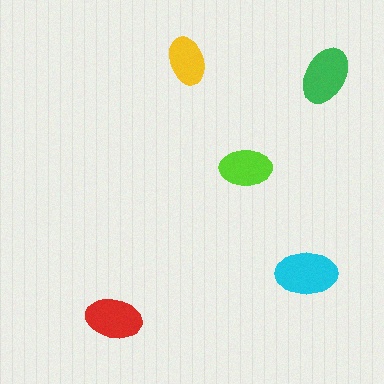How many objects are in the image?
There are 5 objects in the image.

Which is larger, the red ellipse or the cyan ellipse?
The cyan one.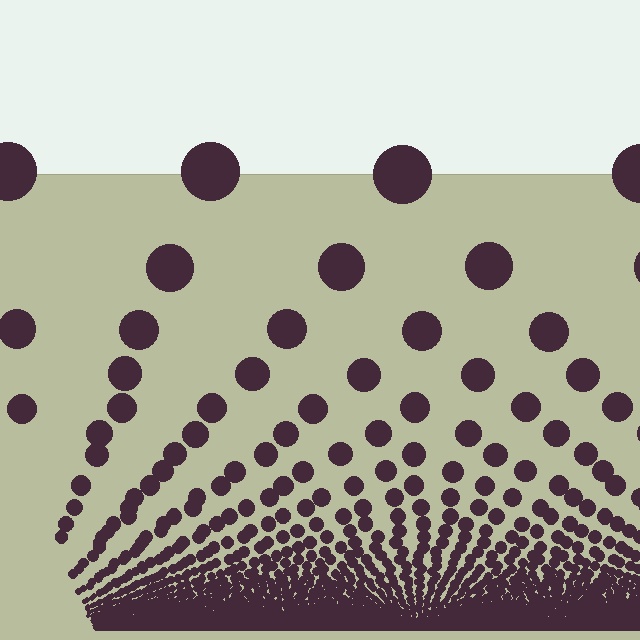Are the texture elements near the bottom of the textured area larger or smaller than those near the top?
Smaller. The gradient is inverted — elements near the bottom are smaller and denser.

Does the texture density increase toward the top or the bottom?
Density increases toward the bottom.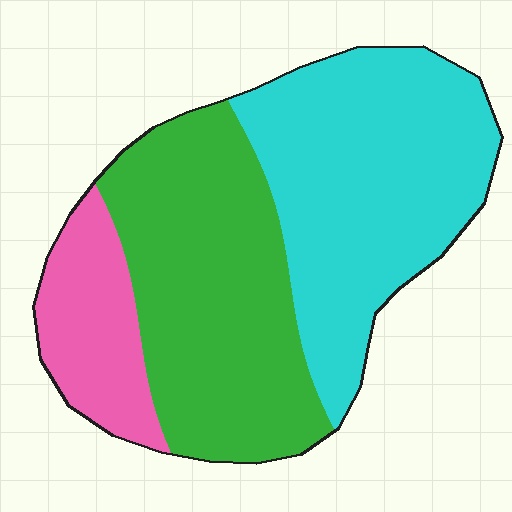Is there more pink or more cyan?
Cyan.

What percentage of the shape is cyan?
Cyan takes up between a third and a half of the shape.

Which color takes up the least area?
Pink, at roughly 15%.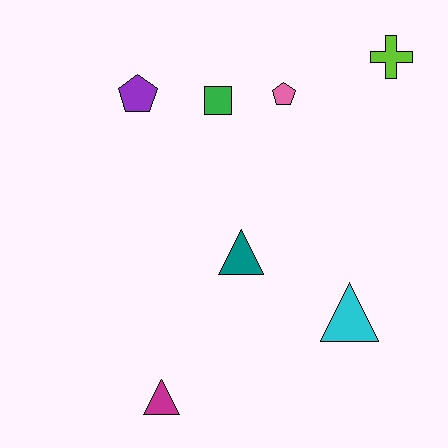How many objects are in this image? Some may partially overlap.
There are 7 objects.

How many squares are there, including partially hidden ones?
There is 1 square.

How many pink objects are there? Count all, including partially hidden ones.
There is 1 pink object.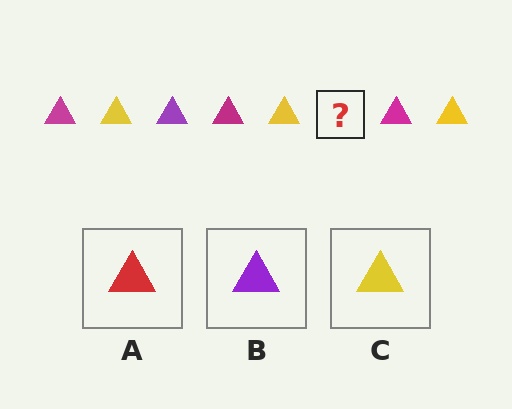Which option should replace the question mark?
Option B.